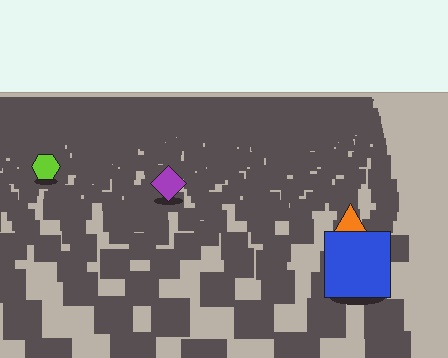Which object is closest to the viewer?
The blue square is closest. The texture marks near it are larger and more spread out.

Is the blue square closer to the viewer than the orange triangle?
Yes. The blue square is closer — you can tell from the texture gradient: the ground texture is coarser near it.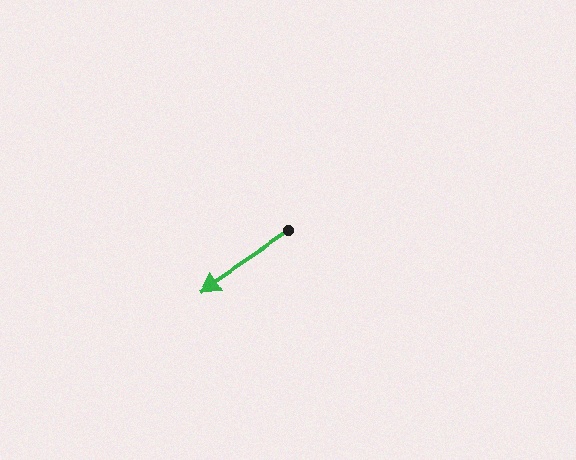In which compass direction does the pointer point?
Southwest.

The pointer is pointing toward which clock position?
Roughly 8 o'clock.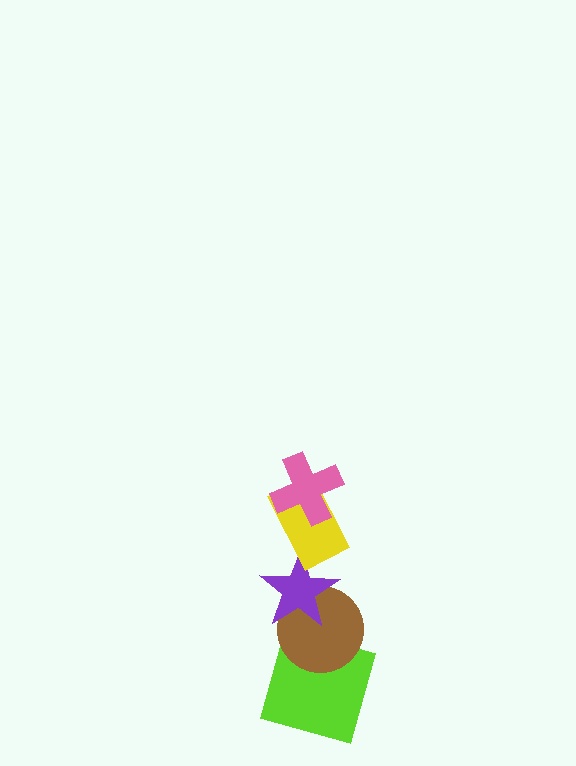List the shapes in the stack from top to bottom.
From top to bottom: the pink cross, the yellow rectangle, the purple star, the brown circle, the lime square.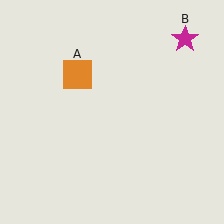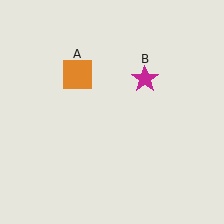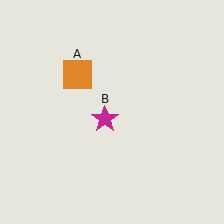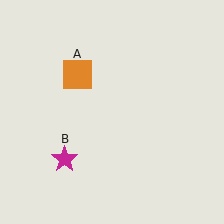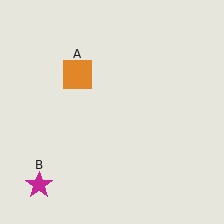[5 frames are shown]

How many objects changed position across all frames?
1 object changed position: magenta star (object B).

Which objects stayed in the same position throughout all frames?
Orange square (object A) remained stationary.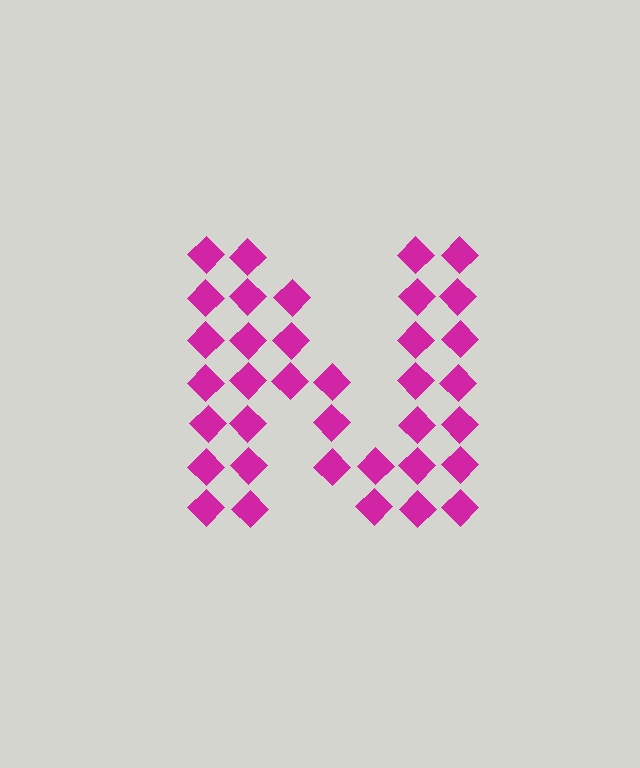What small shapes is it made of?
It is made of small diamonds.